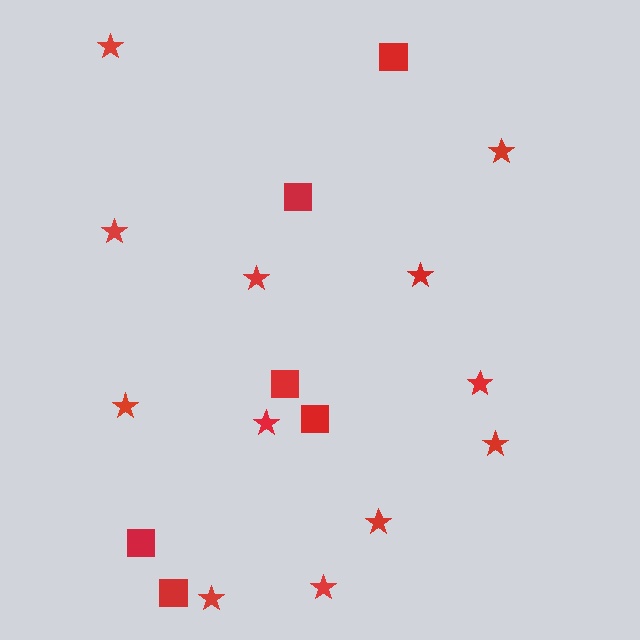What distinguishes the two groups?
There are 2 groups: one group of stars (12) and one group of squares (6).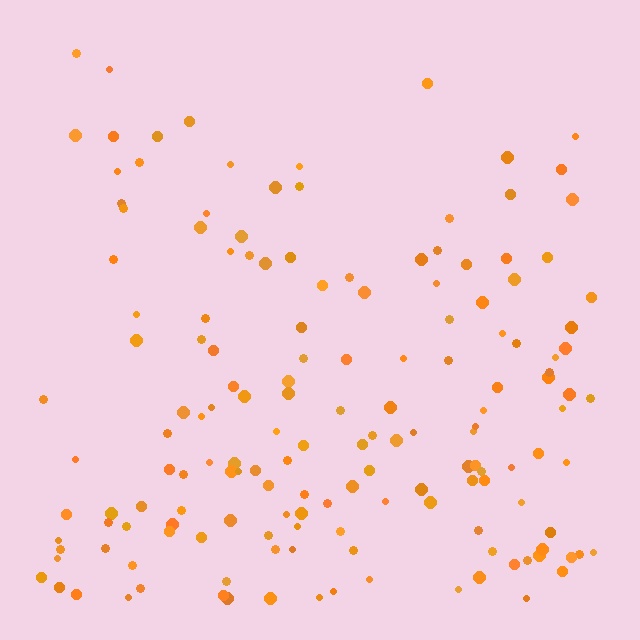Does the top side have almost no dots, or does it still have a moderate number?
Still a moderate number, just noticeably fewer than the bottom.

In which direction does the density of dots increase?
From top to bottom, with the bottom side densest.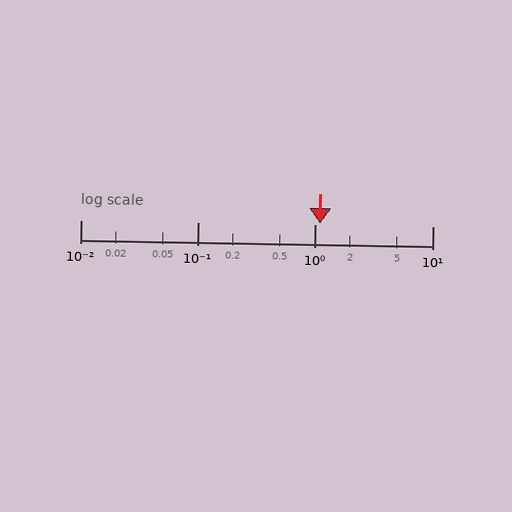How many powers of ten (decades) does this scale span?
The scale spans 3 decades, from 0.01 to 10.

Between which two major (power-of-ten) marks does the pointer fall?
The pointer is between 1 and 10.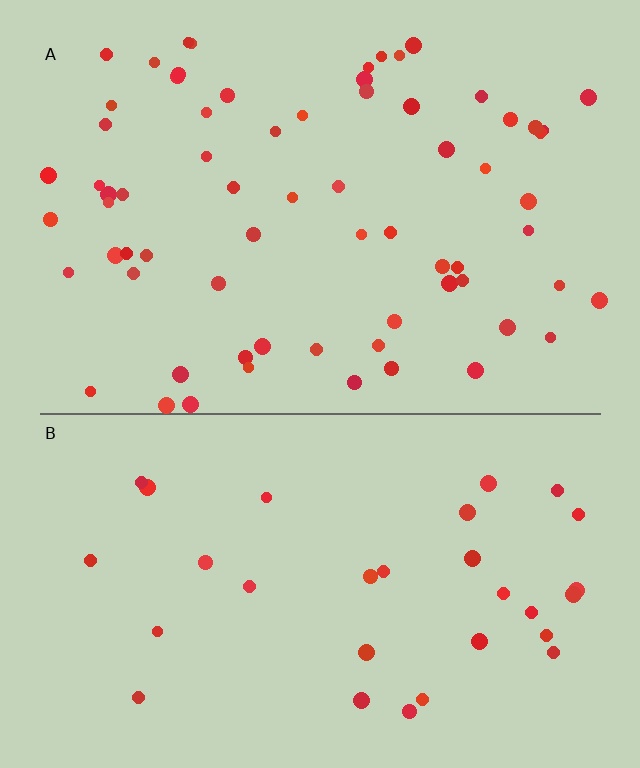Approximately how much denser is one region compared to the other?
Approximately 2.2× — region A over region B.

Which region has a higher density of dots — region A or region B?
A (the top).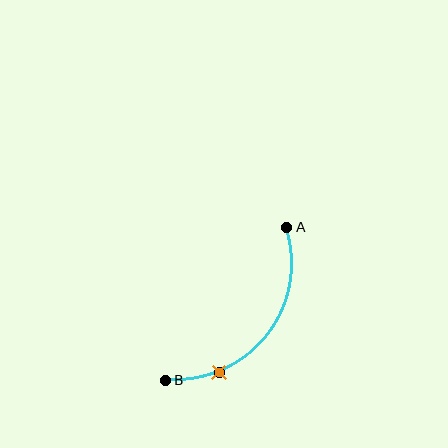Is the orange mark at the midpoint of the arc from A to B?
No. The orange mark lies on the arc but is closer to endpoint B. The arc midpoint would be at the point on the curve equidistant along the arc from both A and B.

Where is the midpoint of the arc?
The arc midpoint is the point on the curve farthest from the straight line joining A and B. It sits below and to the right of that line.